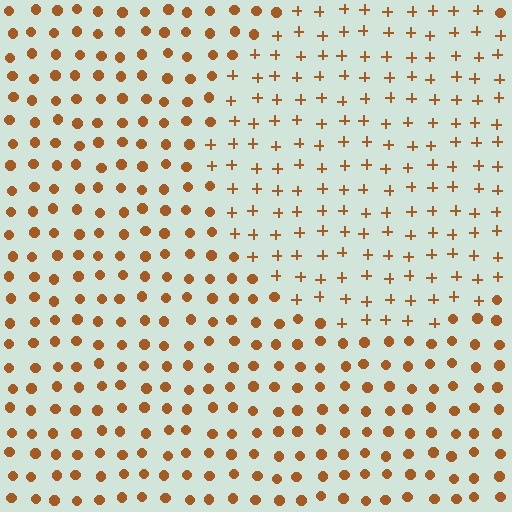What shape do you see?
I see a circle.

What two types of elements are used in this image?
The image uses plus signs inside the circle region and circles outside it.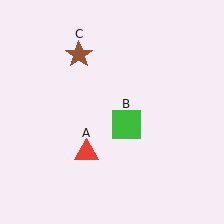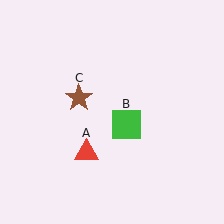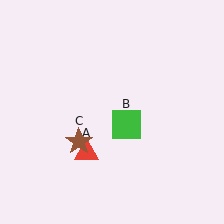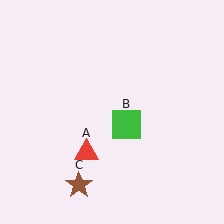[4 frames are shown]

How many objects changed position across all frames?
1 object changed position: brown star (object C).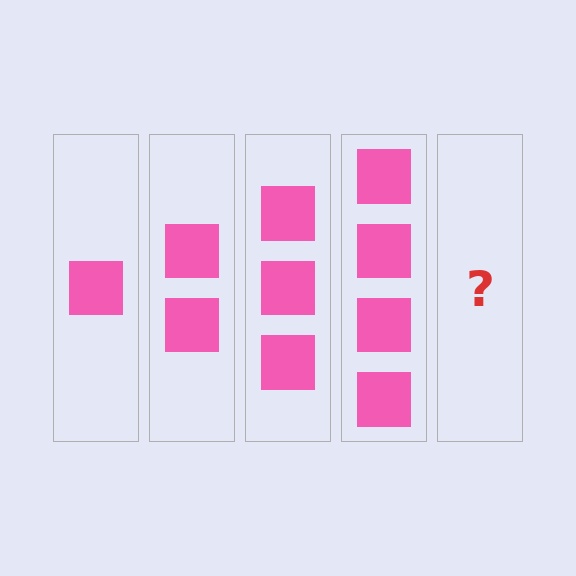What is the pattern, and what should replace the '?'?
The pattern is that each step adds one more square. The '?' should be 5 squares.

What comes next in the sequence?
The next element should be 5 squares.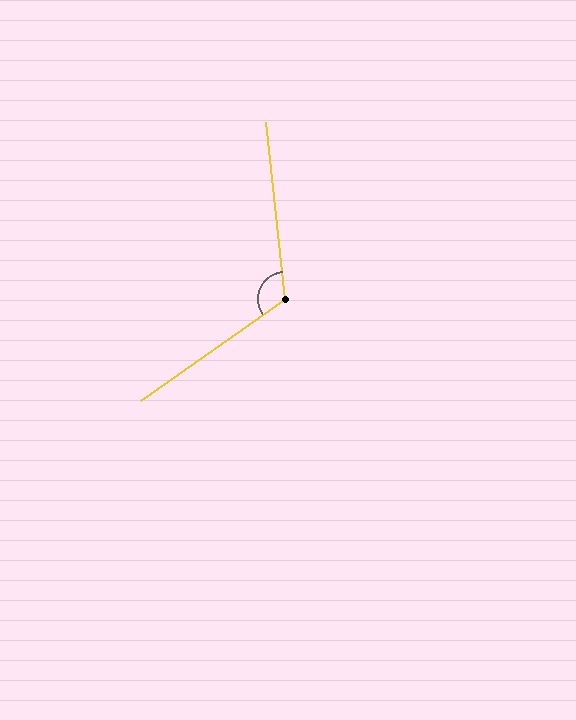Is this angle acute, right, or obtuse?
It is obtuse.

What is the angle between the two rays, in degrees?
Approximately 119 degrees.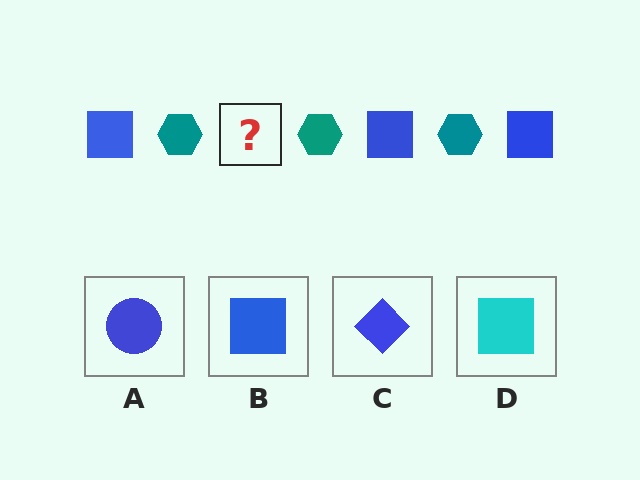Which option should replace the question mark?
Option B.